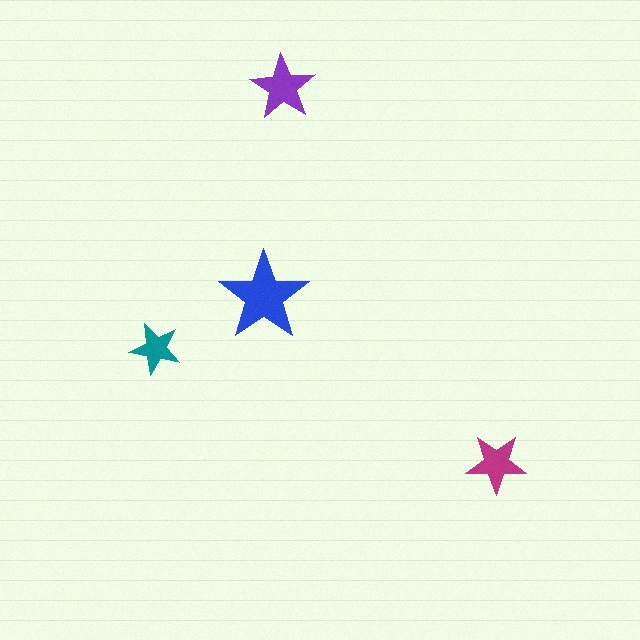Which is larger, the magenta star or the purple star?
The purple one.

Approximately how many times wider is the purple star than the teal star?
About 1.5 times wider.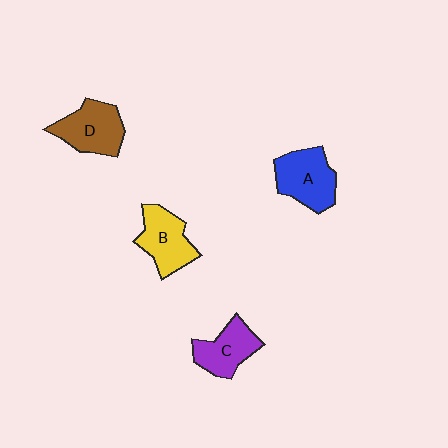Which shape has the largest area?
Shape A (blue).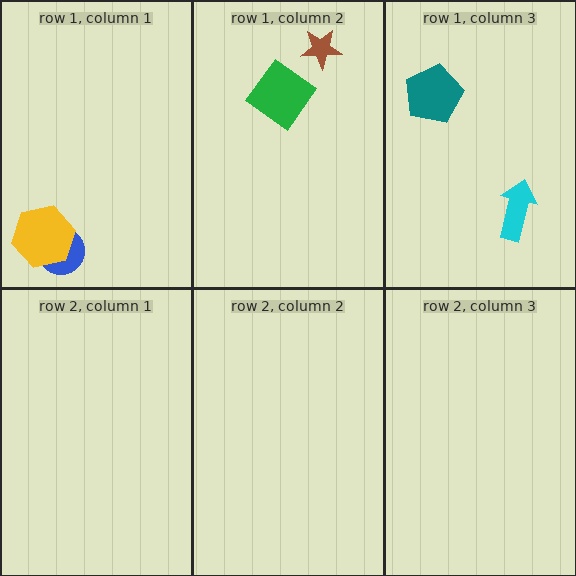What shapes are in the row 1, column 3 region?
The teal pentagon, the cyan arrow.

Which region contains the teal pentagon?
The row 1, column 3 region.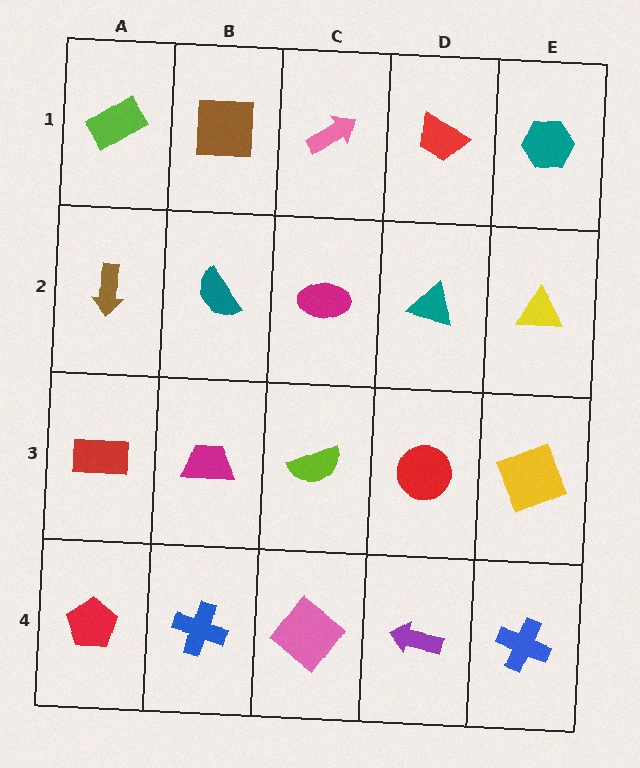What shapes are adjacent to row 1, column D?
A teal triangle (row 2, column D), a pink arrow (row 1, column C), a teal hexagon (row 1, column E).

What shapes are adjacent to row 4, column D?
A red circle (row 3, column D), a pink diamond (row 4, column C), a blue cross (row 4, column E).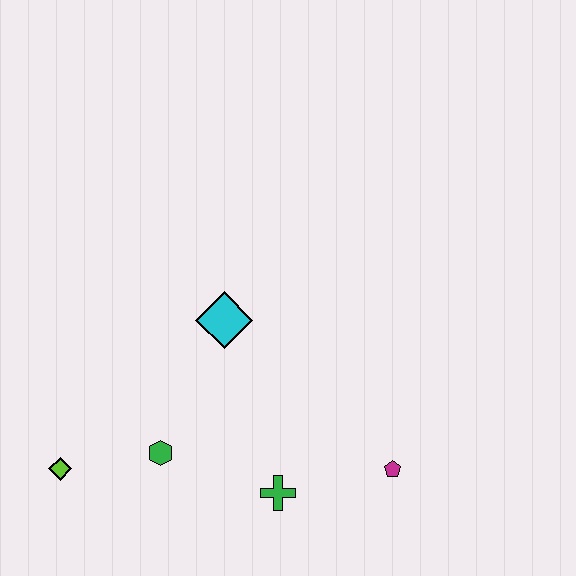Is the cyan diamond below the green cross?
No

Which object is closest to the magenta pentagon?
The green cross is closest to the magenta pentagon.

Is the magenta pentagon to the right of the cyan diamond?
Yes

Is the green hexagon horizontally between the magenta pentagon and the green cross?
No